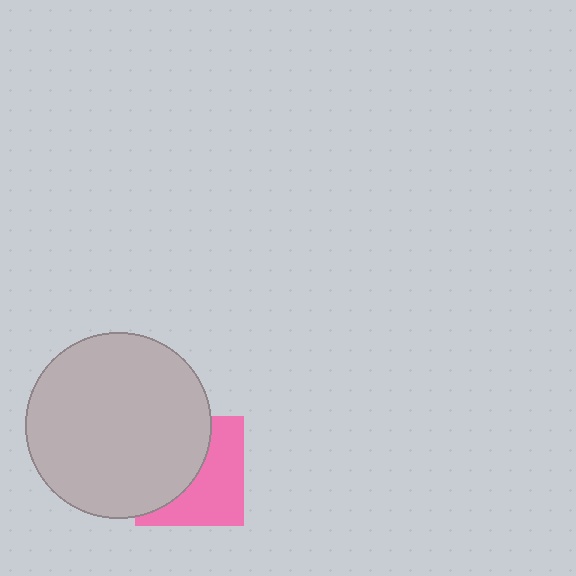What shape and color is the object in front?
The object in front is a light gray circle.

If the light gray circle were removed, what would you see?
You would see the complete pink square.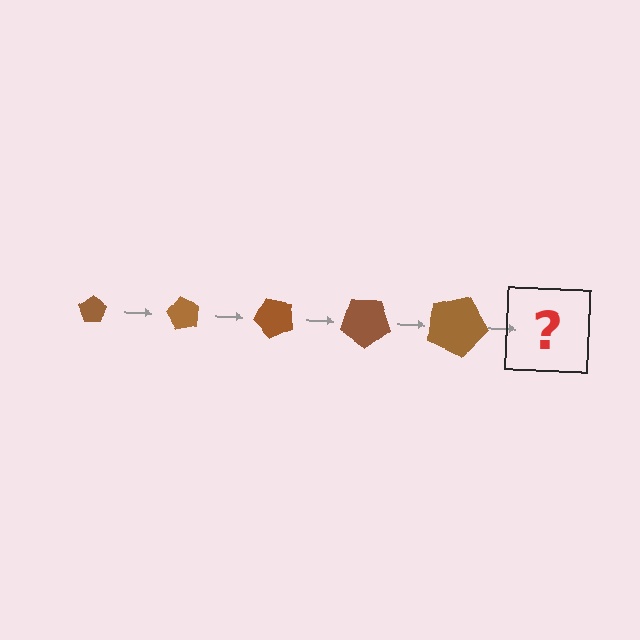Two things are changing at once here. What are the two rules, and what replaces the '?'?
The two rules are that the pentagon grows larger each step and it rotates 60 degrees each step. The '?' should be a pentagon, larger than the previous one and rotated 300 degrees from the start.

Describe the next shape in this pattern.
It should be a pentagon, larger than the previous one and rotated 300 degrees from the start.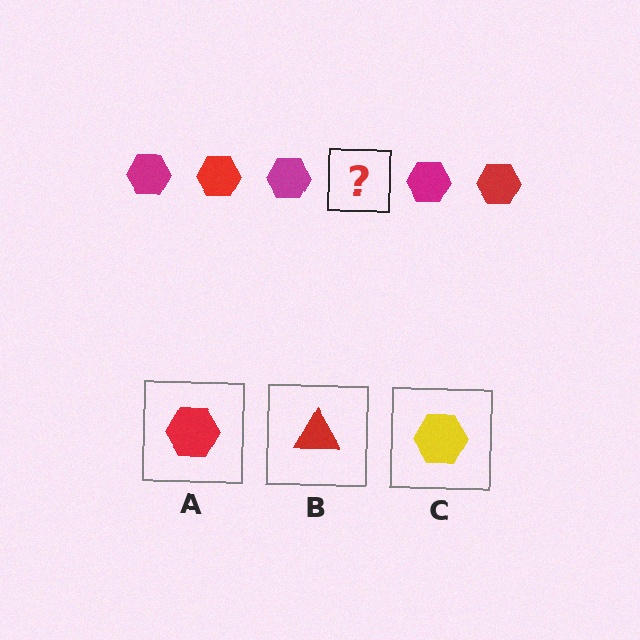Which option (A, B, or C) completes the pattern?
A.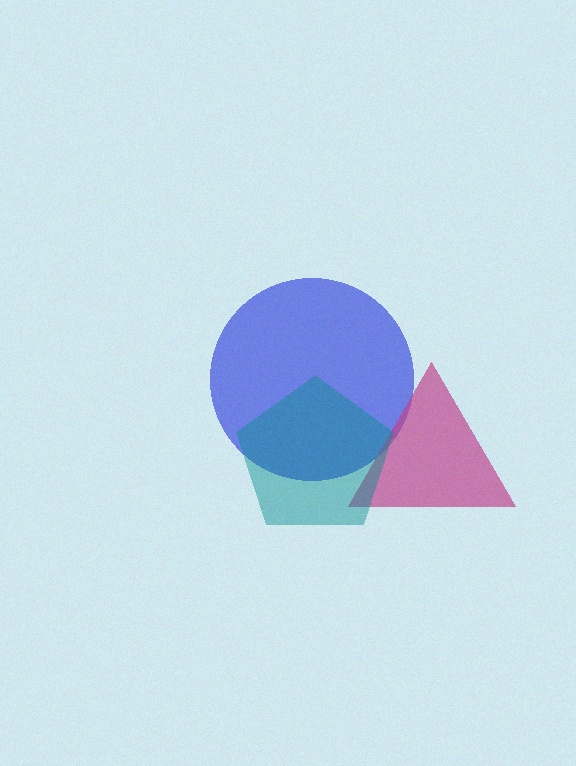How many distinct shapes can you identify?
There are 3 distinct shapes: a blue circle, a magenta triangle, a teal pentagon.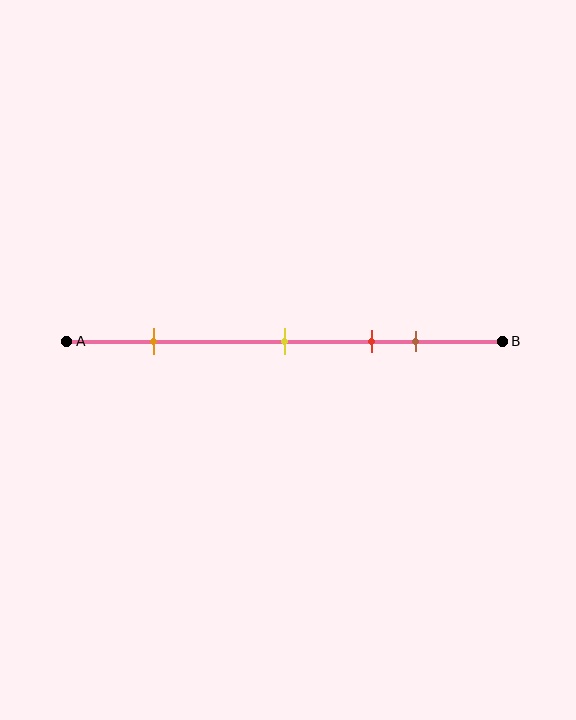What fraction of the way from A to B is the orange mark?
The orange mark is approximately 20% (0.2) of the way from A to B.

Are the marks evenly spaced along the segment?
No, the marks are not evenly spaced.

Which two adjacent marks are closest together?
The red and brown marks are the closest adjacent pair.